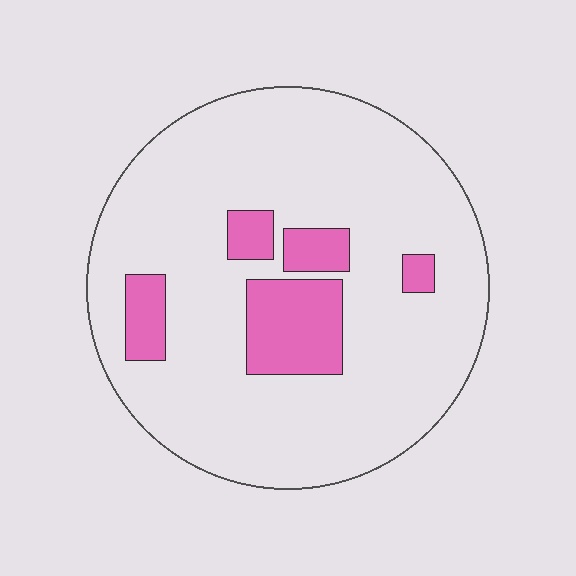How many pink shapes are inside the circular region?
5.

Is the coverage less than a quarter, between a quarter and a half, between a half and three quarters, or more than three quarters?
Less than a quarter.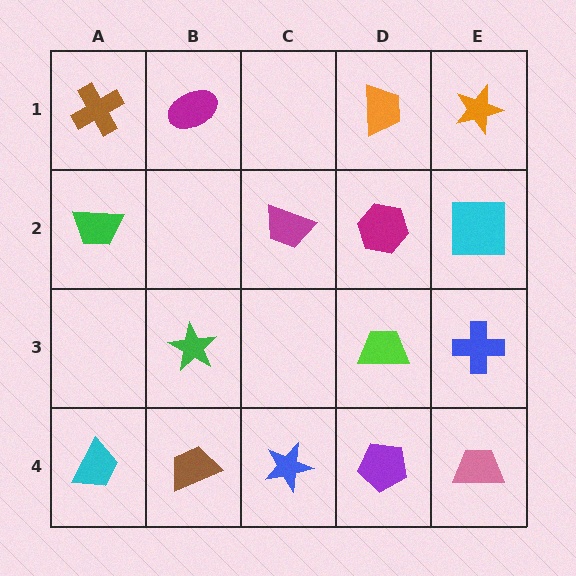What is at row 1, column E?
An orange star.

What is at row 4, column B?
A brown trapezoid.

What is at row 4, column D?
A purple pentagon.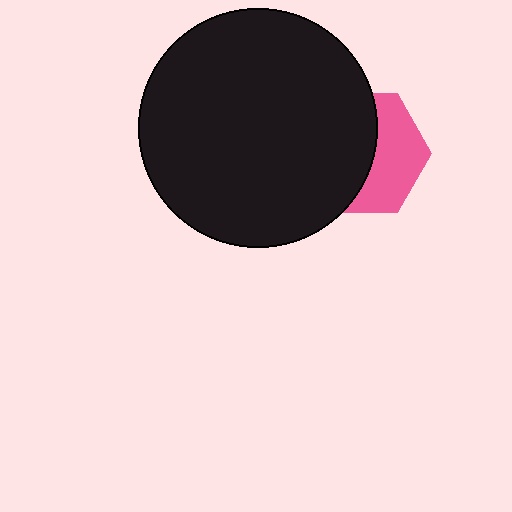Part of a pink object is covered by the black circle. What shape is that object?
It is a hexagon.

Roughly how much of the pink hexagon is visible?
A small part of it is visible (roughly 43%).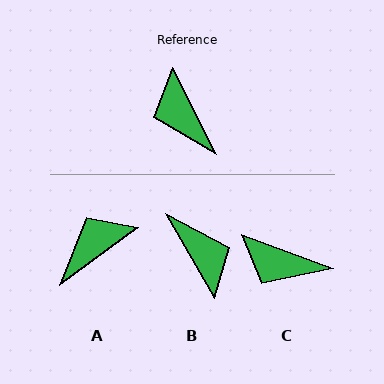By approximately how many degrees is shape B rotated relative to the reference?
Approximately 177 degrees clockwise.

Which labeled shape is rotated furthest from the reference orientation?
B, about 177 degrees away.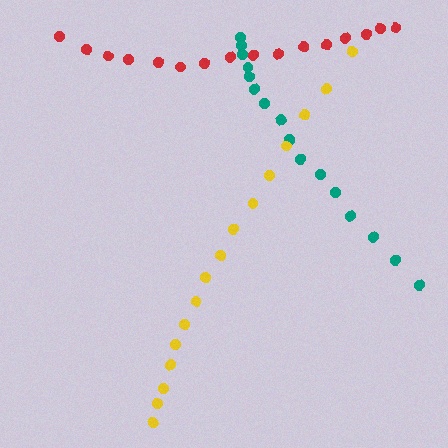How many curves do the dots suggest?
There are 3 distinct paths.